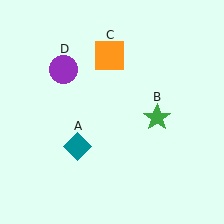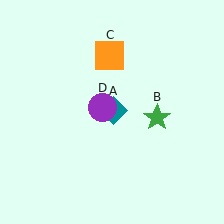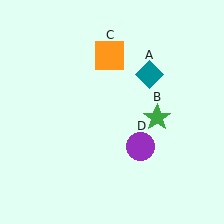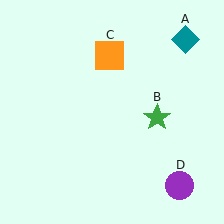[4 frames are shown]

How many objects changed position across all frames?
2 objects changed position: teal diamond (object A), purple circle (object D).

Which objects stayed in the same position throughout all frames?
Green star (object B) and orange square (object C) remained stationary.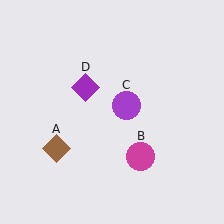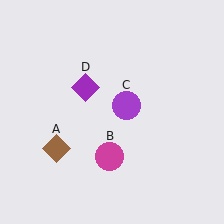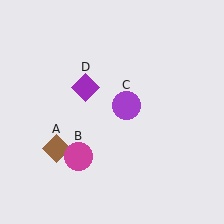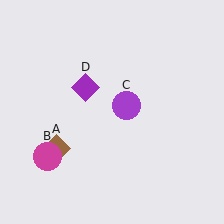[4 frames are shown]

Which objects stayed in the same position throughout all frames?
Brown diamond (object A) and purple circle (object C) and purple diamond (object D) remained stationary.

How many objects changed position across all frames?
1 object changed position: magenta circle (object B).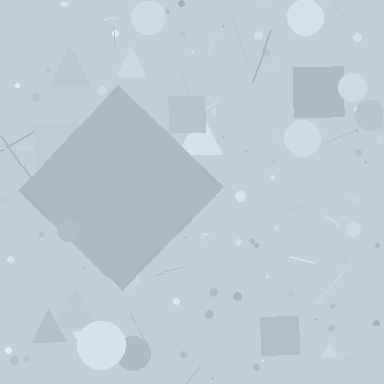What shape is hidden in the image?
A diamond is hidden in the image.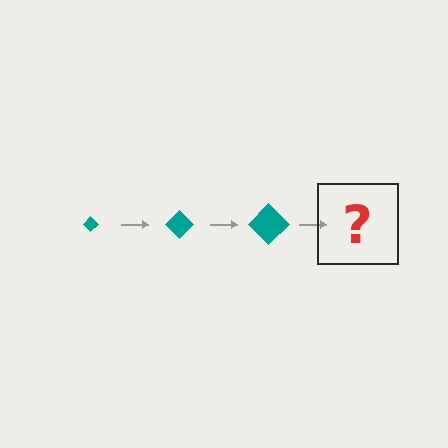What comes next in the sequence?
The next element should be a teal diamond, larger than the previous one.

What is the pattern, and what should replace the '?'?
The pattern is that the diamond gets progressively larger each step. The '?' should be a teal diamond, larger than the previous one.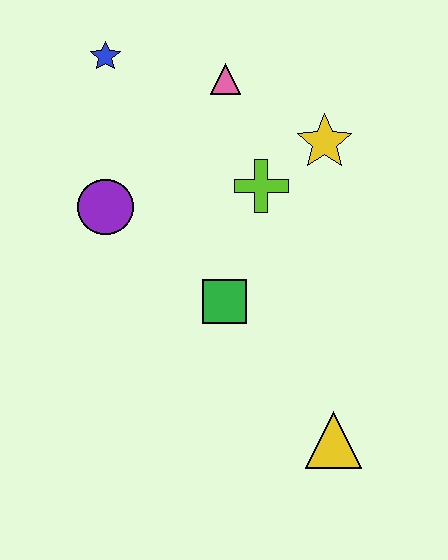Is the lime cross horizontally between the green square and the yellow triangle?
Yes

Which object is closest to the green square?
The lime cross is closest to the green square.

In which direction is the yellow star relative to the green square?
The yellow star is above the green square.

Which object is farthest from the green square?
The blue star is farthest from the green square.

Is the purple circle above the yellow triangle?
Yes